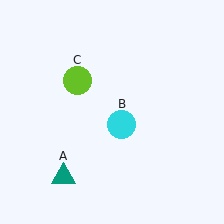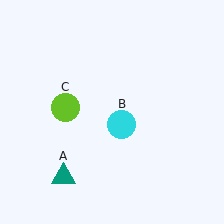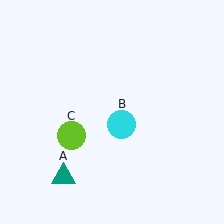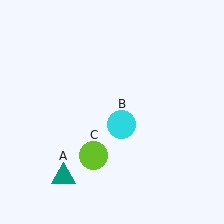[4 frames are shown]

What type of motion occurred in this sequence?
The lime circle (object C) rotated counterclockwise around the center of the scene.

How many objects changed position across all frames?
1 object changed position: lime circle (object C).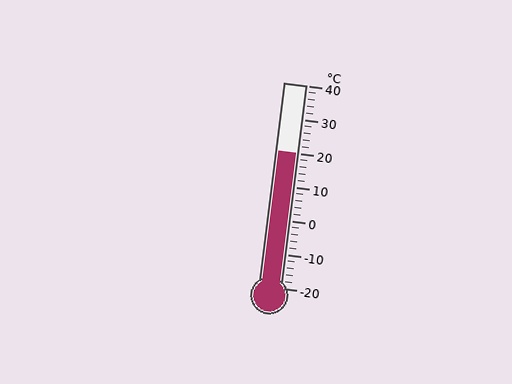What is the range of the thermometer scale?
The thermometer scale ranges from -20°C to 40°C.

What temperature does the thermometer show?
The thermometer shows approximately 20°C.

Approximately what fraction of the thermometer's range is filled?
The thermometer is filled to approximately 65% of its range.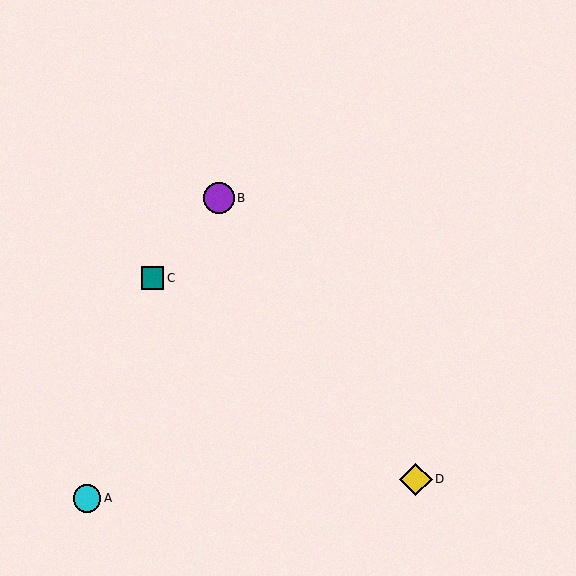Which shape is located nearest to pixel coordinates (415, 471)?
The yellow diamond (labeled D) at (416, 480) is nearest to that location.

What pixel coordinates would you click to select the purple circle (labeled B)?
Click at (218, 198) to select the purple circle B.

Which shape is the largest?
The yellow diamond (labeled D) is the largest.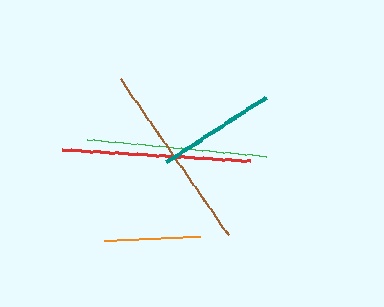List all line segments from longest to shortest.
From longest to shortest: brown, red, green, teal, orange.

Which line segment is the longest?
The brown line is the longest at approximately 190 pixels.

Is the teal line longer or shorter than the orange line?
The teal line is longer than the orange line.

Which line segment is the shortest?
The orange line is the shortest at approximately 96 pixels.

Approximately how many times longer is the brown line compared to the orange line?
The brown line is approximately 2.0 times the length of the orange line.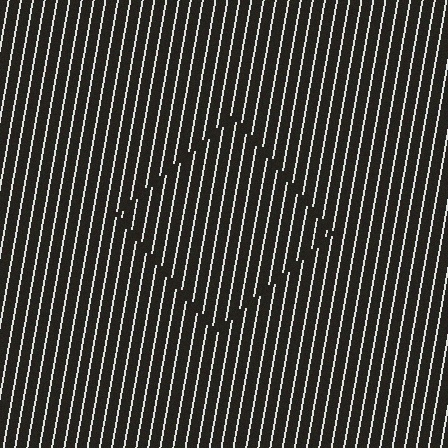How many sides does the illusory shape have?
4 sides — the line-ends trace a square.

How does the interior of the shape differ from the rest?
The interior of the shape contains the same grating, shifted by half a period — the contour is defined by the phase discontinuity where line-ends from the inner and outer gratings abut.